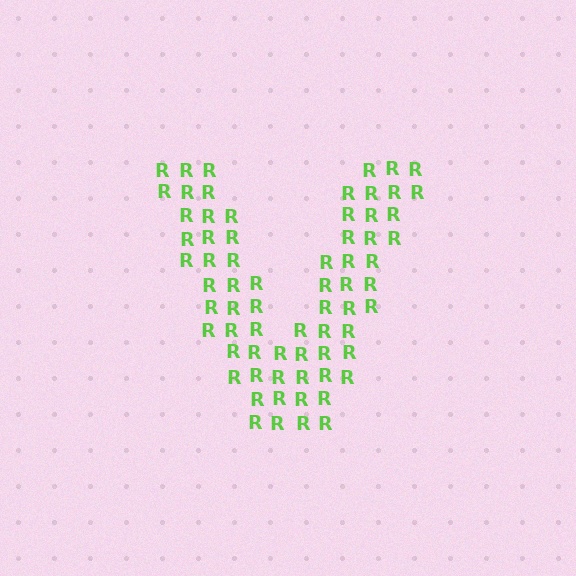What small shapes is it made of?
It is made of small letter R's.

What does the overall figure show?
The overall figure shows the letter V.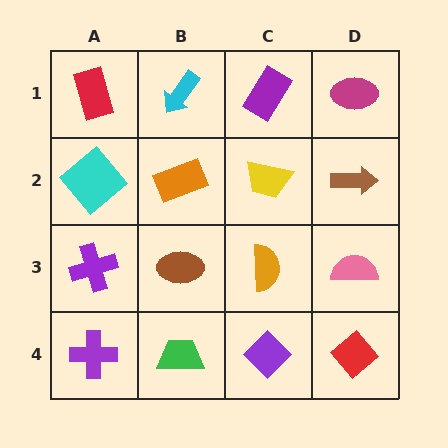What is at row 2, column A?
A cyan diamond.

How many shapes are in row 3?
4 shapes.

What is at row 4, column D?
A red diamond.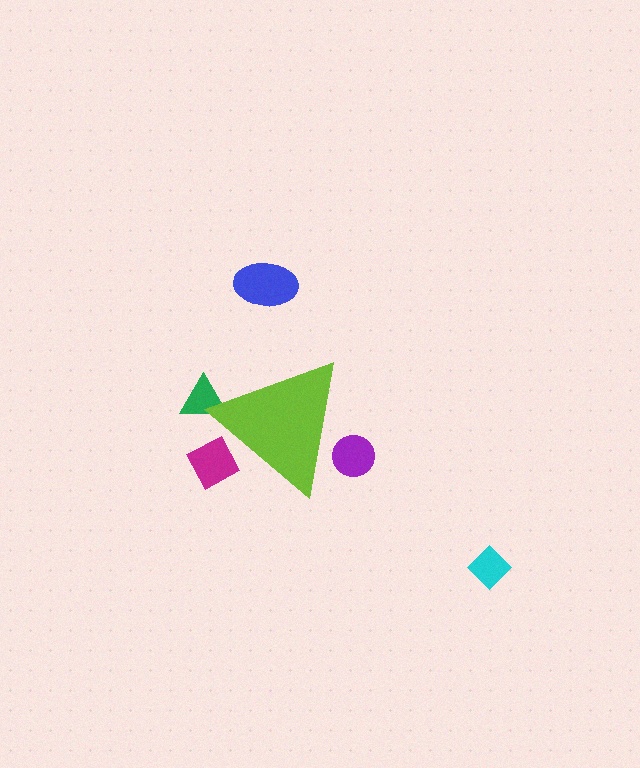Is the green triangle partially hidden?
Yes, the green triangle is partially hidden behind the lime triangle.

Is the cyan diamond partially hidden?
No, the cyan diamond is fully visible.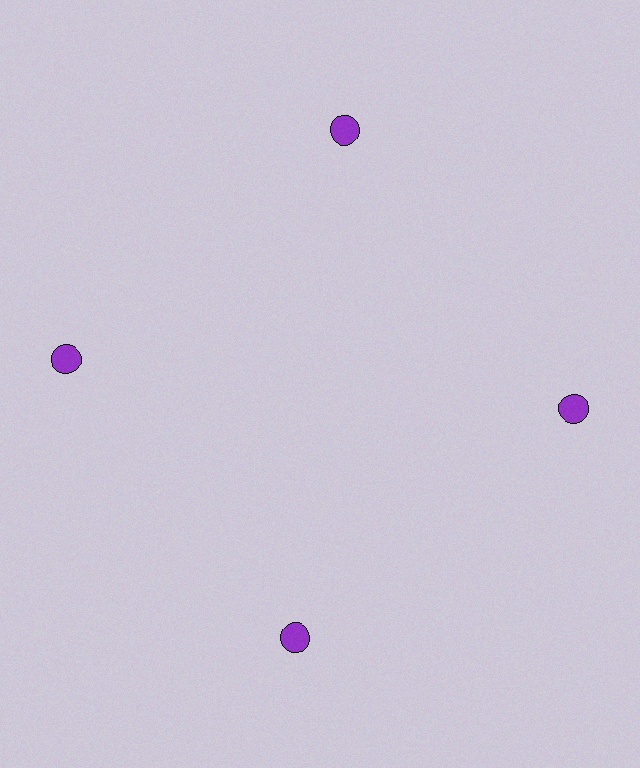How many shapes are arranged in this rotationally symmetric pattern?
There are 4 shapes, arranged in 4 groups of 1.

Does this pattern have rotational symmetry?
Yes, this pattern has 4-fold rotational symmetry. It looks the same after rotating 90 degrees around the center.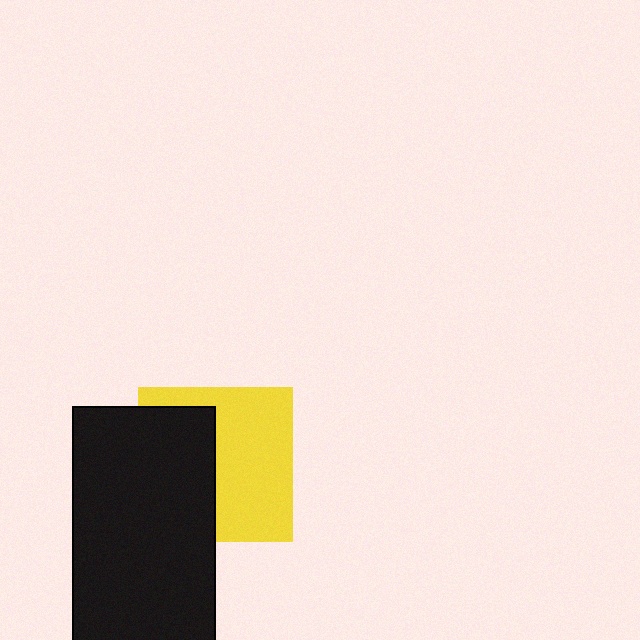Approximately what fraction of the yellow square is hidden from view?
Roughly 44% of the yellow square is hidden behind the black rectangle.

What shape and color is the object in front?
The object in front is a black rectangle.